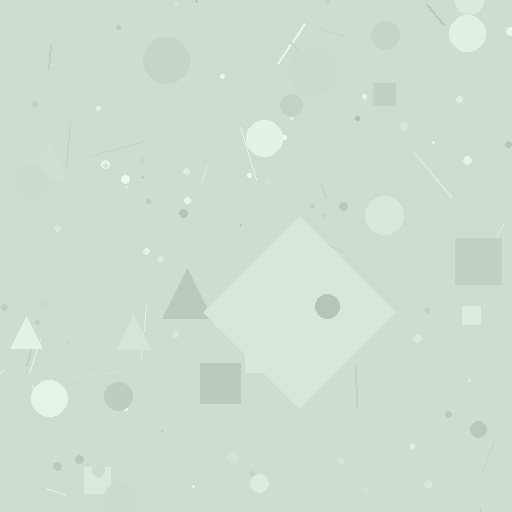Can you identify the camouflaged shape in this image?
The camouflaged shape is a diamond.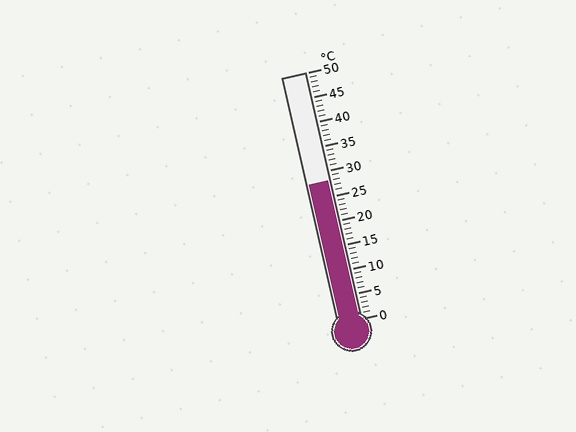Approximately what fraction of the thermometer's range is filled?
The thermometer is filled to approximately 55% of its range.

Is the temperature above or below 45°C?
The temperature is below 45°C.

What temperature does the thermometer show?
The thermometer shows approximately 28°C.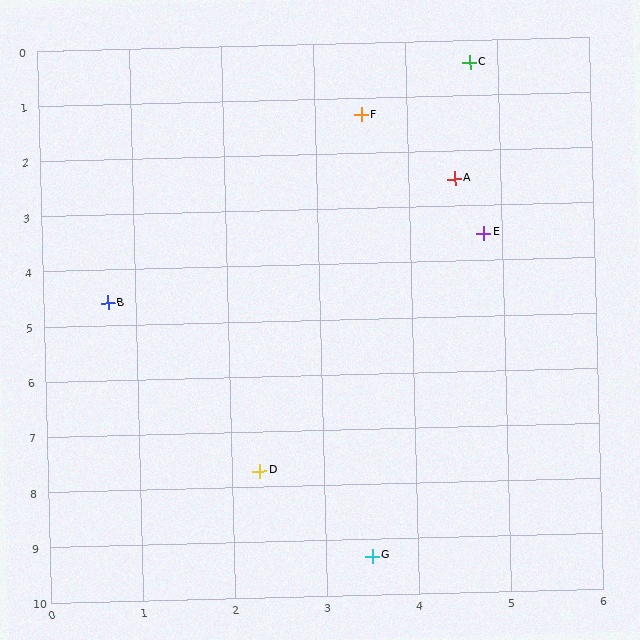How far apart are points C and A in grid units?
Points C and A are about 2.1 grid units apart.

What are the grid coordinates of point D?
Point D is at approximately (2.3, 7.7).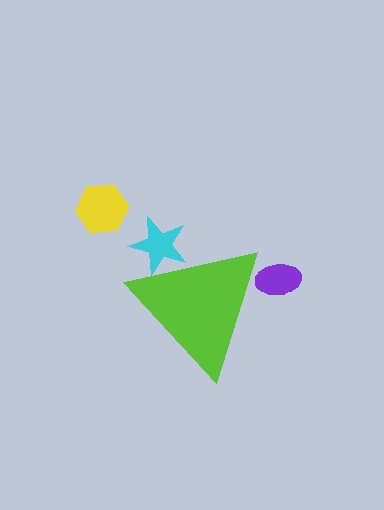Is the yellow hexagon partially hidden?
No, the yellow hexagon is fully visible.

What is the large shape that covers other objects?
A lime triangle.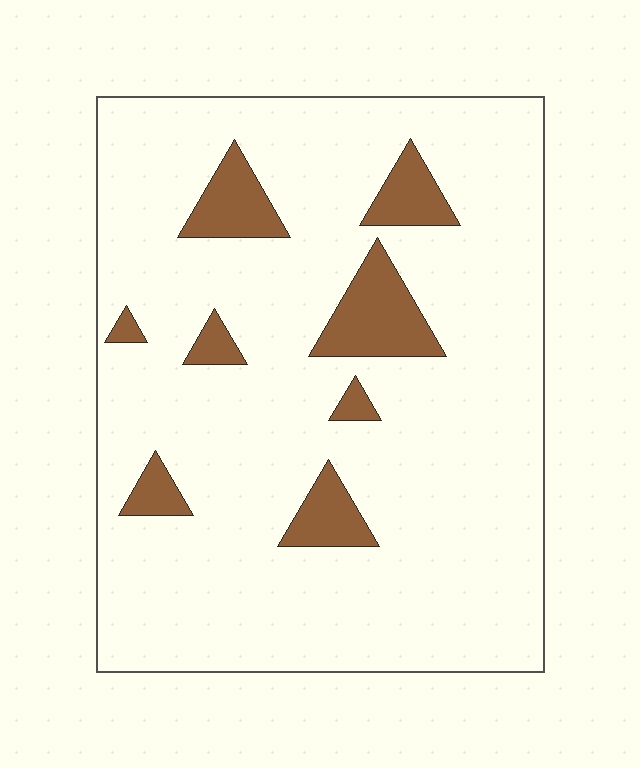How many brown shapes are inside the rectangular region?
8.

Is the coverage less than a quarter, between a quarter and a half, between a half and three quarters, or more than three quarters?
Less than a quarter.